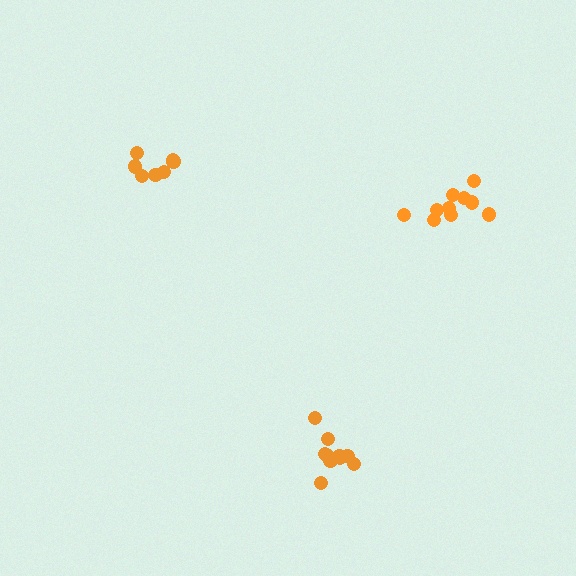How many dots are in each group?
Group 1: 10 dots, Group 2: 7 dots, Group 3: 10 dots (27 total).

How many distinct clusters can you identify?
There are 3 distinct clusters.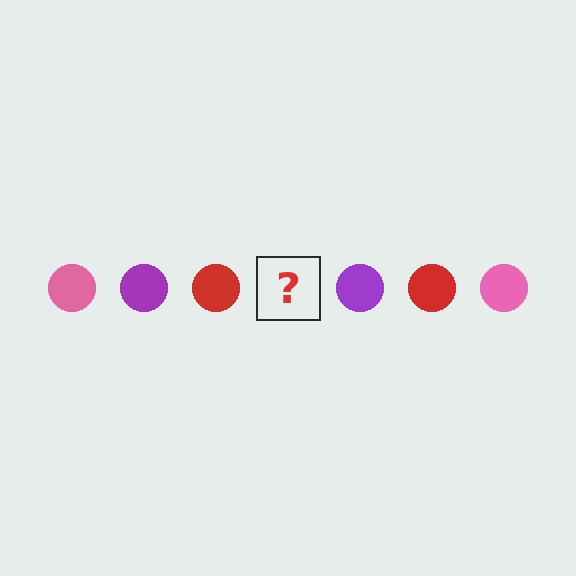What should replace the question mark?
The question mark should be replaced with a pink circle.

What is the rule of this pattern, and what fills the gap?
The rule is that the pattern cycles through pink, purple, red circles. The gap should be filled with a pink circle.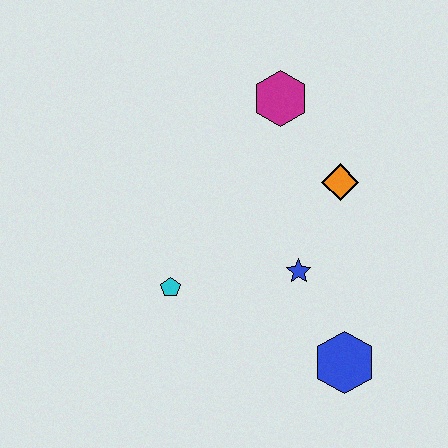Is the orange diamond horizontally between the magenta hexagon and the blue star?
No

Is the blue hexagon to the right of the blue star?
Yes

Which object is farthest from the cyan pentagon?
The magenta hexagon is farthest from the cyan pentagon.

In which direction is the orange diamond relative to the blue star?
The orange diamond is above the blue star.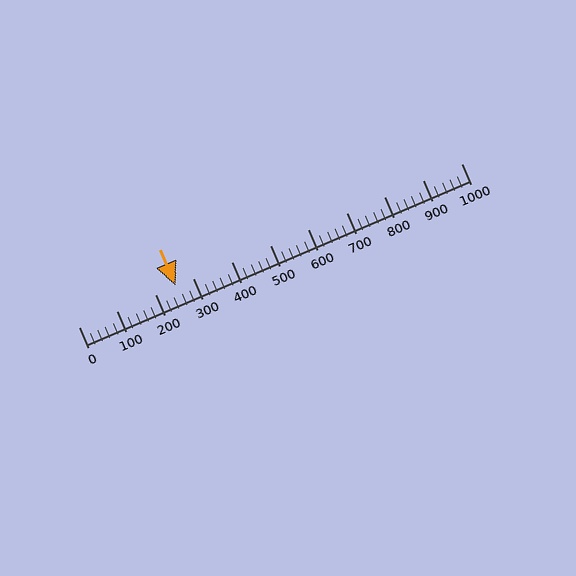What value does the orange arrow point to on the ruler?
The orange arrow points to approximately 254.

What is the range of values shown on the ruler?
The ruler shows values from 0 to 1000.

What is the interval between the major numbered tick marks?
The major tick marks are spaced 100 units apart.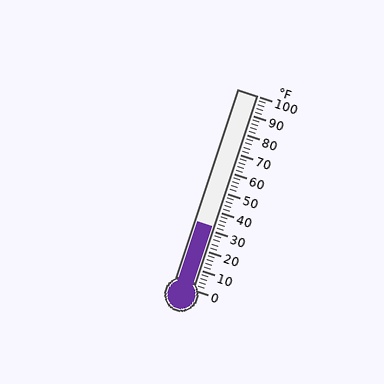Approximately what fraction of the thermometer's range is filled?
The thermometer is filled to approximately 30% of its range.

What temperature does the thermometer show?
The thermometer shows approximately 32°F.